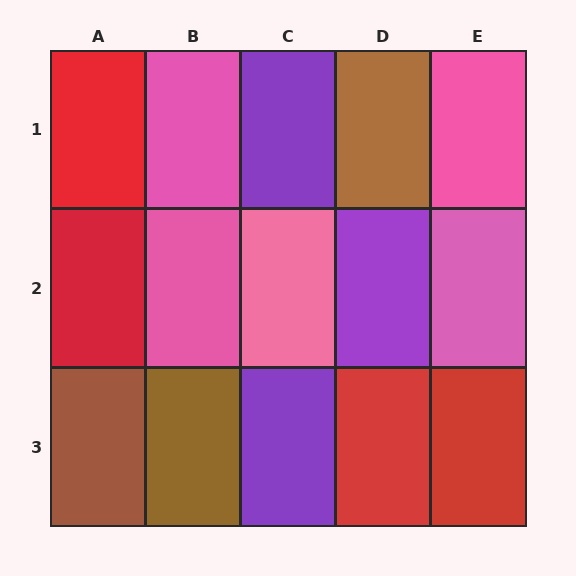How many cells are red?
4 cells are red.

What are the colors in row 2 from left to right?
Red, pink, pink, purple, pink.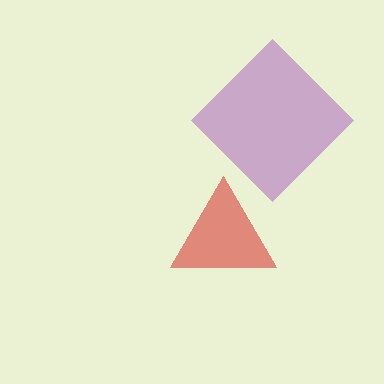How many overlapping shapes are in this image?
There are 2 overlapping shapes in the image.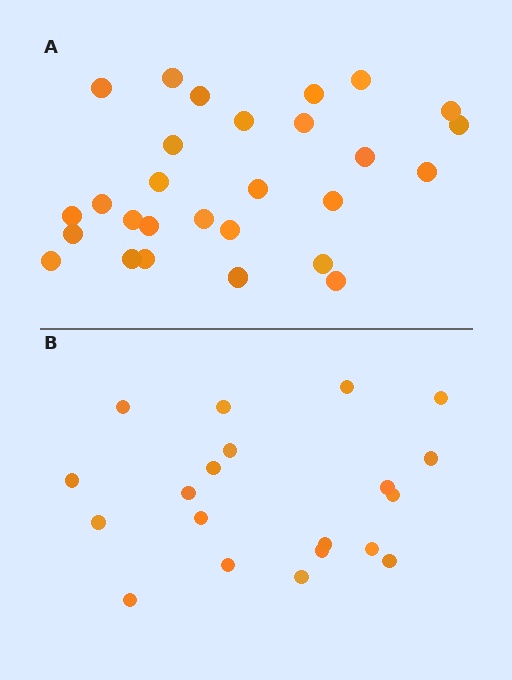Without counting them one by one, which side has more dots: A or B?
Region A (the top region) has more dots.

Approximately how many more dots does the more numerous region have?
Region A has roughly 8 or so more dots than region B.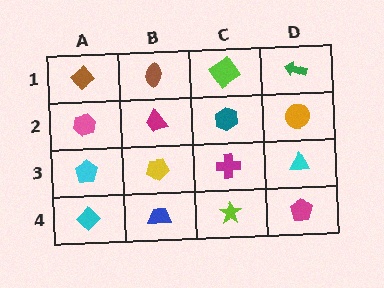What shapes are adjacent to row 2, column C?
A lime diamond (row 1, column C), a magenta cross (row 3, column C), a magenta trapezoid (row 2, column B), an orange circle (row 2, column D).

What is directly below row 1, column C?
A teal hexagon.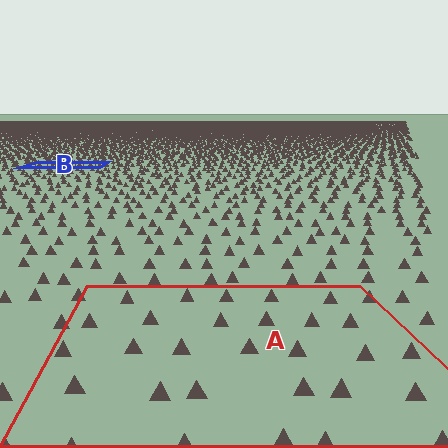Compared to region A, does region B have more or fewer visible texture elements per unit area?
Region B has more texture elements per unit area — they are packed more densely because it is farther away.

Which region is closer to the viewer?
Region A is closer. The texture elements there are larger and more spread out.